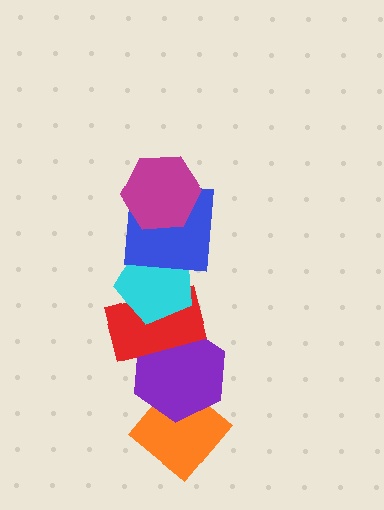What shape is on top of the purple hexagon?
The red rectangle is on top of the purple hexagon.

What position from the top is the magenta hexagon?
The magenta hexagon is 1st from the top.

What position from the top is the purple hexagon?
The purple hexagon is 5th from the top.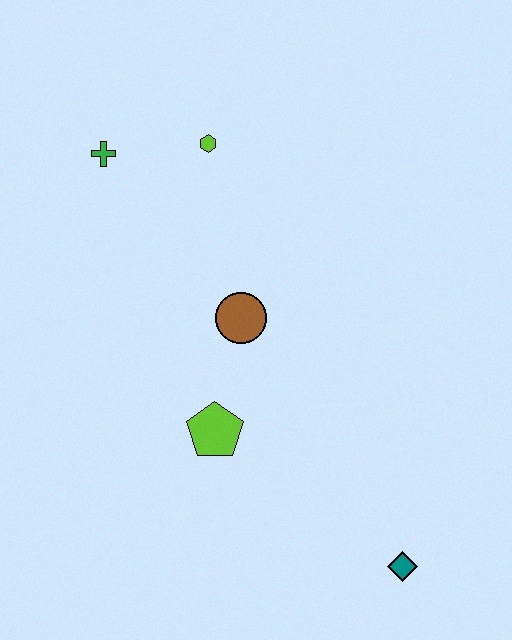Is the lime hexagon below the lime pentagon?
No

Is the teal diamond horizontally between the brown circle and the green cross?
No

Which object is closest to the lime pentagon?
The brown circle is closest to the lime pentagon.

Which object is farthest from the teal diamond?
The green cross is farthest from the teal diamond.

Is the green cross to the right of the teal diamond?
No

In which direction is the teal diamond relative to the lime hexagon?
The teal diamond is below the lime hexagon.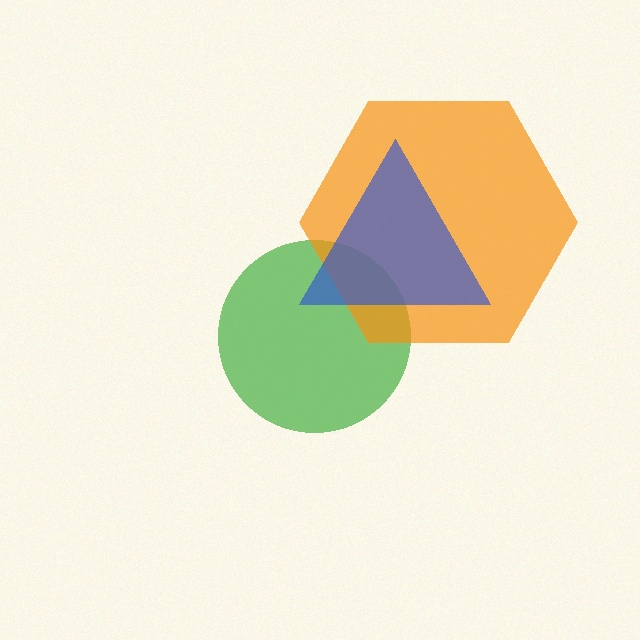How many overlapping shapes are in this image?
There are 3 overlapping shapes in the image.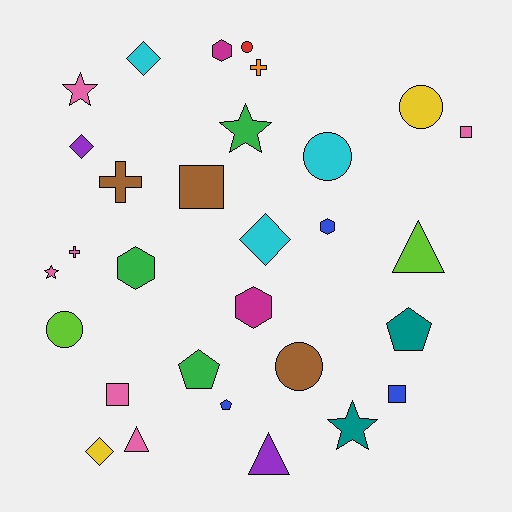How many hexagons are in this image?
There are 4 hexagons.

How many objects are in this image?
There are 30 objects.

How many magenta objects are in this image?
There are 2 magenta objects.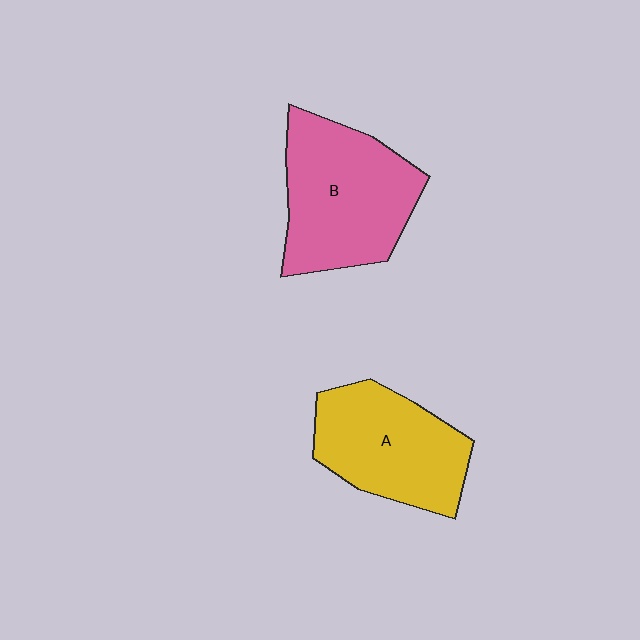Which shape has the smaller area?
Shape A (yellow).